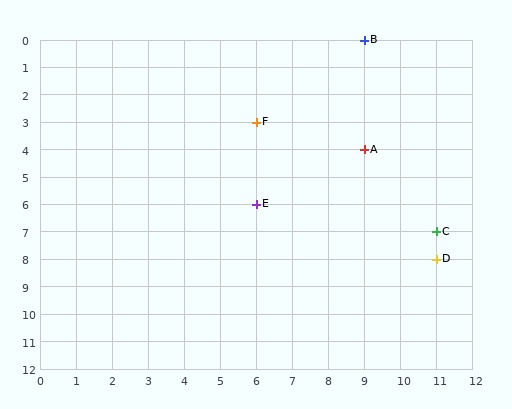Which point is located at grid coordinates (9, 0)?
Point B is at (9, 0).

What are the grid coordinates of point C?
Point C is at grid coordinates (11, 7).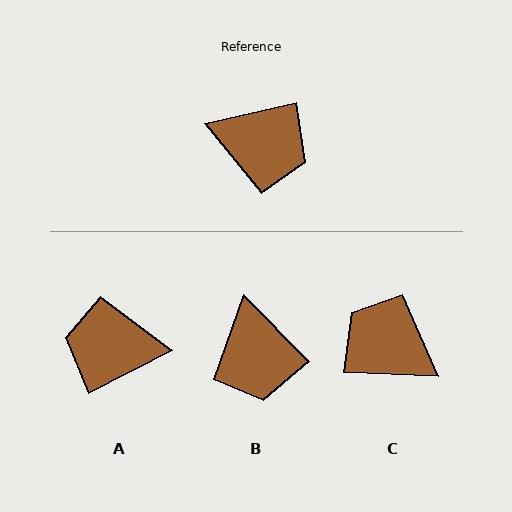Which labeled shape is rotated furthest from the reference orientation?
A, about 166 degrees away.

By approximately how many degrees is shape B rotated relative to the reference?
Approximately 58 degrees clockwise.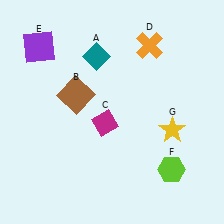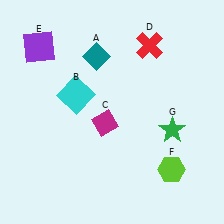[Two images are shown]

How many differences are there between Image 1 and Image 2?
There are 3 differences between the two images.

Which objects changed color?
B changed from brown to cyan. D changed from orange to red. G changed from yellow to green.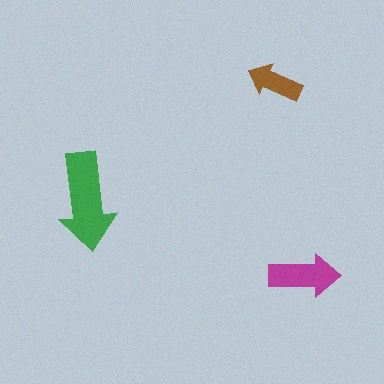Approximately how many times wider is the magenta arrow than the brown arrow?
About 1.5 times wider.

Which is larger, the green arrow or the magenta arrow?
The green one.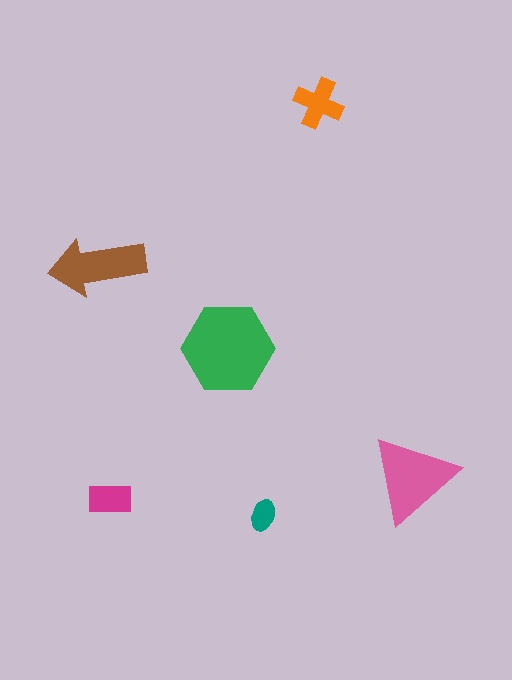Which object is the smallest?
The teal ellipse.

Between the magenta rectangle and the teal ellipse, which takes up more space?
The magenta rectangle.